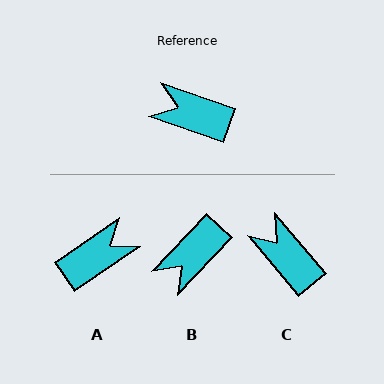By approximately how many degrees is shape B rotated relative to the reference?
Approximately 66 degrees counter-clockwise.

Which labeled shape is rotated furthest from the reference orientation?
A, about 126 degrees away.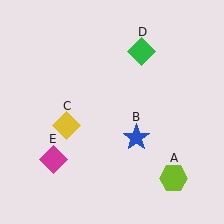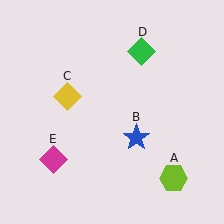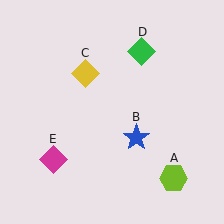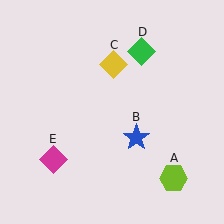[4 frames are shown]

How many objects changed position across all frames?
1 object changed position: yellow diamond (object C).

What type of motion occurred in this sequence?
The yellow diamond (object C) rotated clockwise around the center of the scene.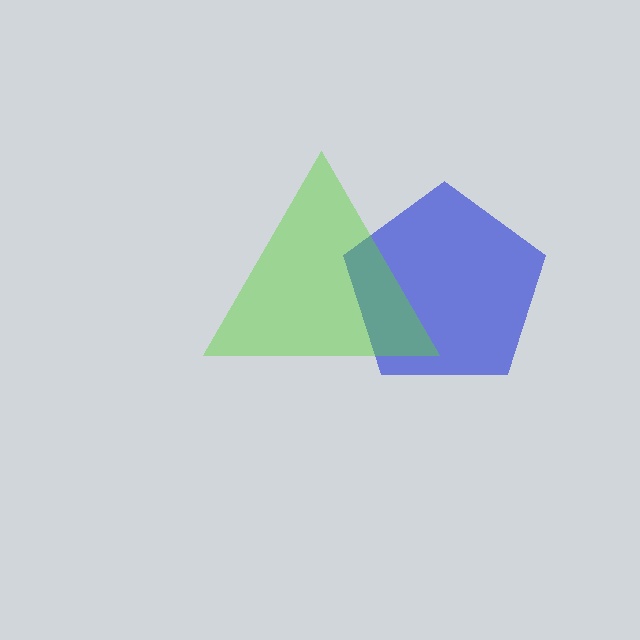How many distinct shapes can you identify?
There are 2 distinct shapes: a blue pentagon, a lime triangle.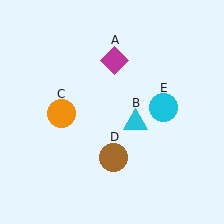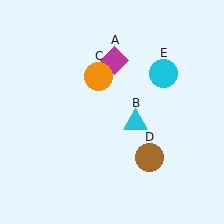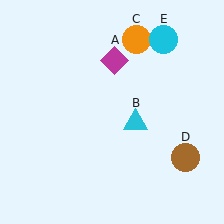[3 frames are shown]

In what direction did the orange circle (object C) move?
The orange circle (object C) moved up and to the right.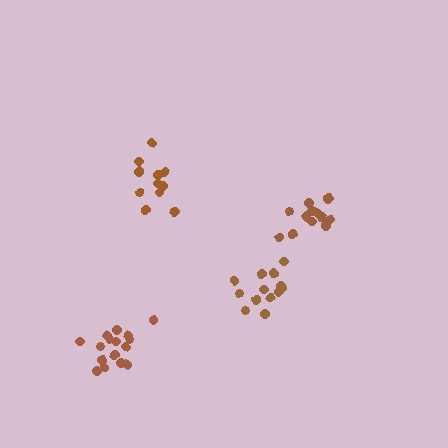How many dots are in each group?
Group 1: 12 dots, Group 2: 13 dots, Group 3: 17 dots, Group 4: 17 dots (59 total).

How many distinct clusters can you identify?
There are 4 distinct clusters.